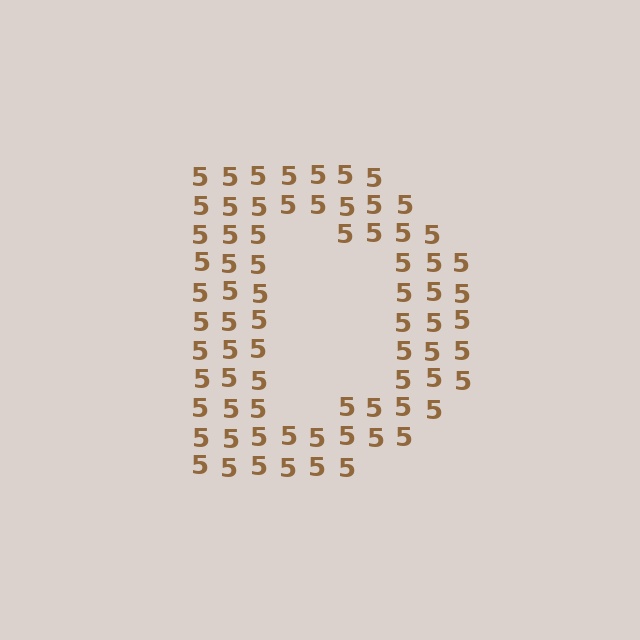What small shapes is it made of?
It is made of small digit 5's.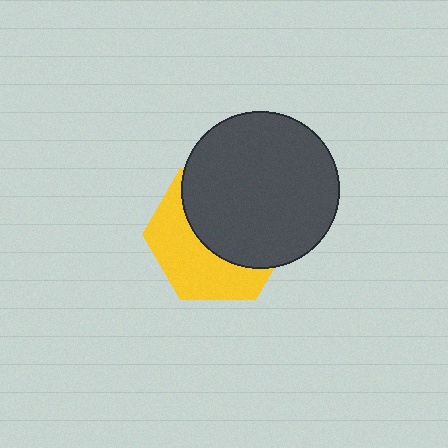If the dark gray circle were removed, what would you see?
You would see the complete yellow hexagon.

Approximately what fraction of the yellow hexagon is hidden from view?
Roughly 56% of the yellow hexagon is hidden behind the dark gray circle.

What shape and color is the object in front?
The object in front is a dark gray circle.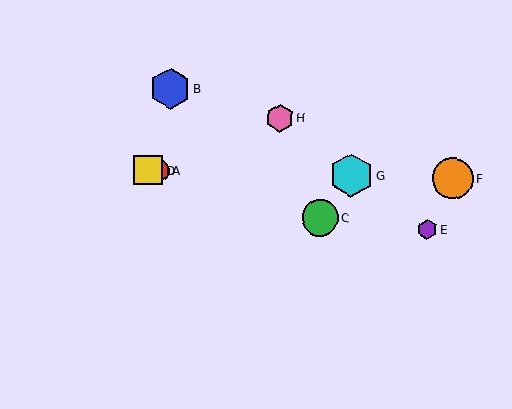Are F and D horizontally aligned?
Yes, both are at y≈178.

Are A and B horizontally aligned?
No, A is at y≈170 and B is at y≈89.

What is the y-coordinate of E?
Object E is at y≈229.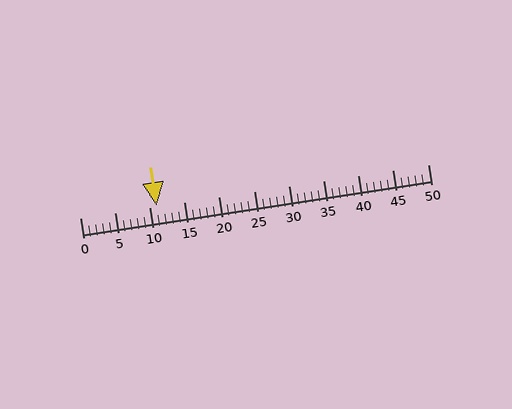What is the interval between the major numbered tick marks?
The major tick marks are spaced 5 units apart.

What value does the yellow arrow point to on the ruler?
The yellow arrow points to approximately 11.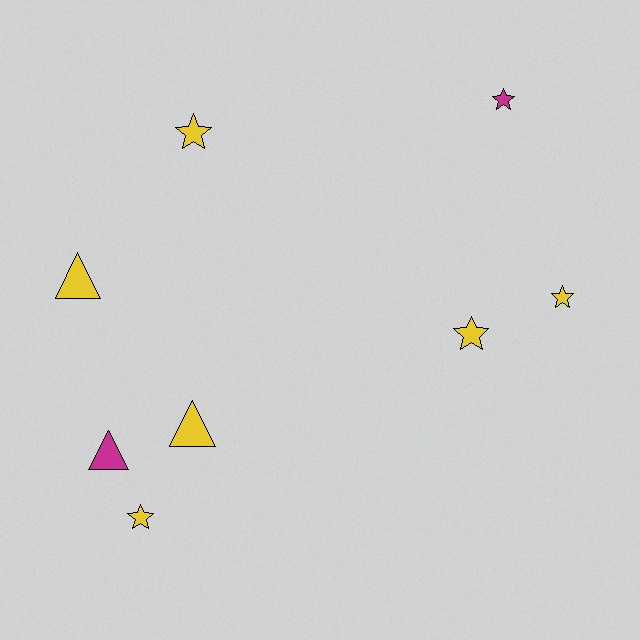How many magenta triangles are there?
There is 1 magenta triangle.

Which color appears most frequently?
Yellow, with 6 objects.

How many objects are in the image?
There are 8 objects.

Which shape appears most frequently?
Star, with 5 objects.